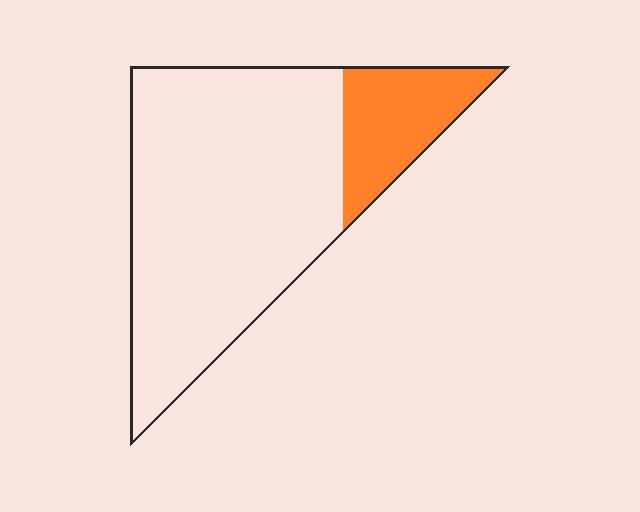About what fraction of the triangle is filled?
About one fifth (1/5).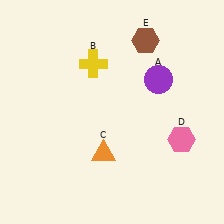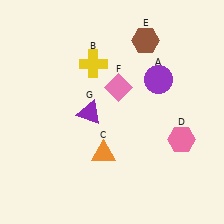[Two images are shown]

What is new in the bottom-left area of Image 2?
A purple triangle (G) was added in the bottom-left area of Image 2.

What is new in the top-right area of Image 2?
A pink diamond (F) was added in the top-right area of Image 2.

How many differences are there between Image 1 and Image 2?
There are 2 differences between the two images.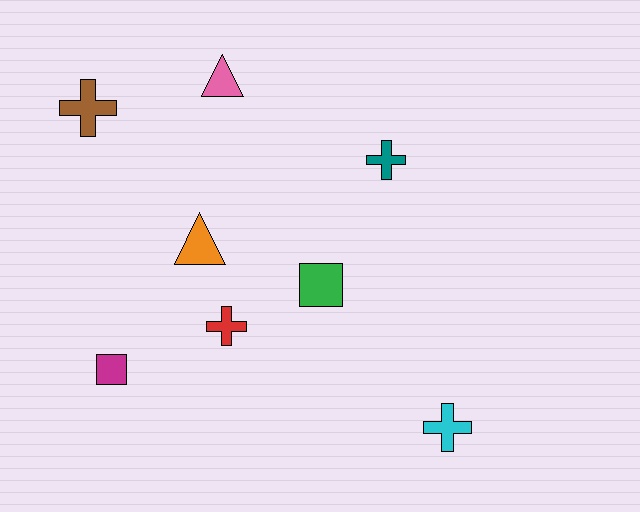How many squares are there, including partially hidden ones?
There are 2 squares.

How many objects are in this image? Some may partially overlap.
There are 8 objects.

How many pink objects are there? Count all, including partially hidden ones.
There is 1 pink object.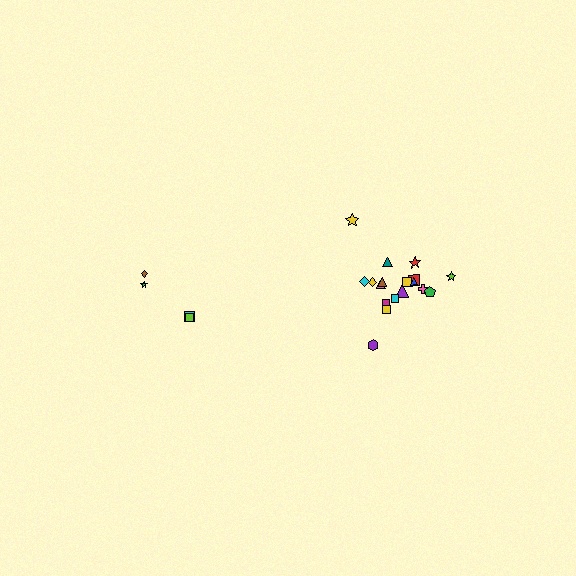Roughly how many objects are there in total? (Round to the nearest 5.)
Roughly 20 objects in total.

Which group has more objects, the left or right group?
The right group.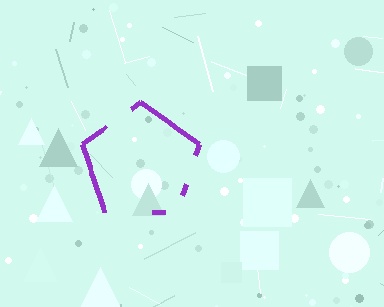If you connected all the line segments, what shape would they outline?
They would outline a pentagon.